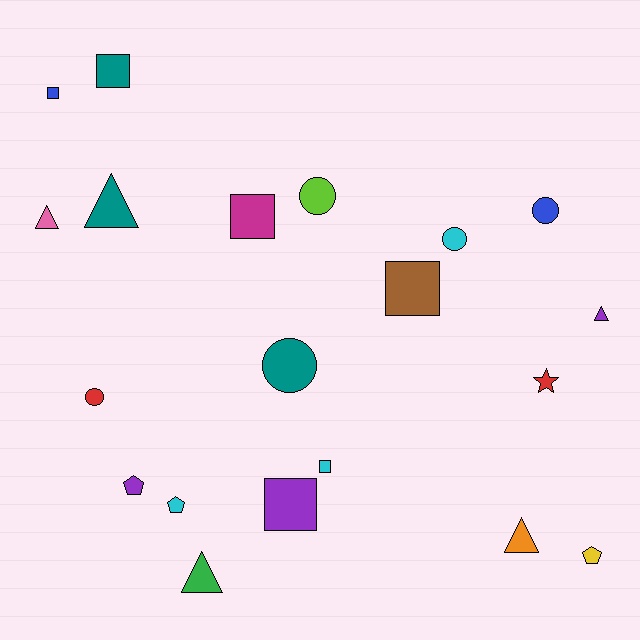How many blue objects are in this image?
There are 2 blue objects.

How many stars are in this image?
There is 1 star.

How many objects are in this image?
There are 20 objects.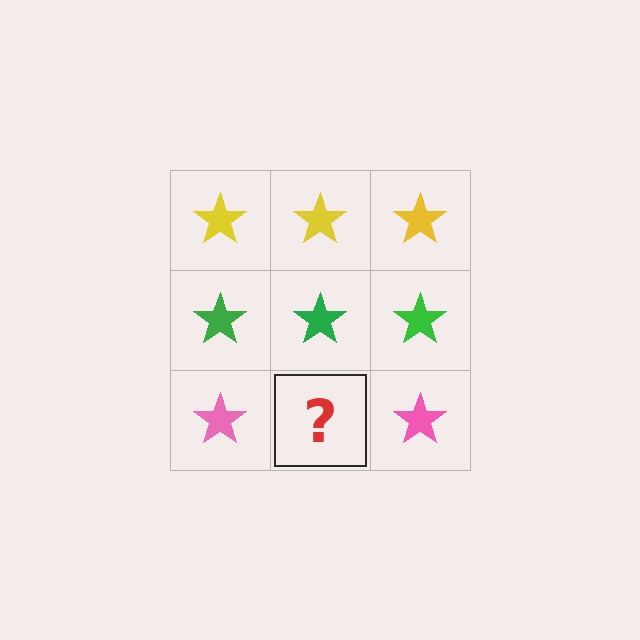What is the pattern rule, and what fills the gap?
The rule is that each row has a consistent color. The gap should be filled with a pink star.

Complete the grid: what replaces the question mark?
The question mark should be replaced with a pink star.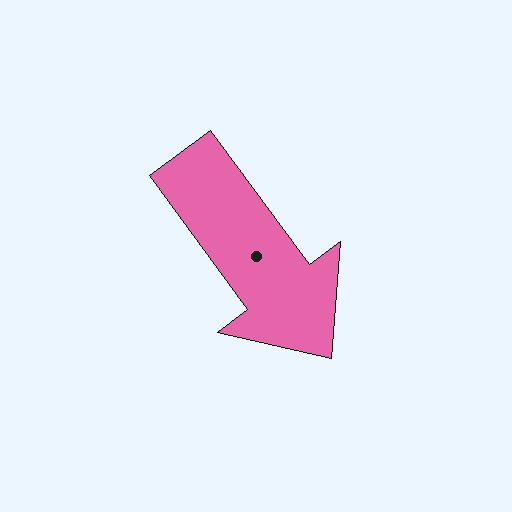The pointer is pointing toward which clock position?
Roughly 5 o'clock.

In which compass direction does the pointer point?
Southeast.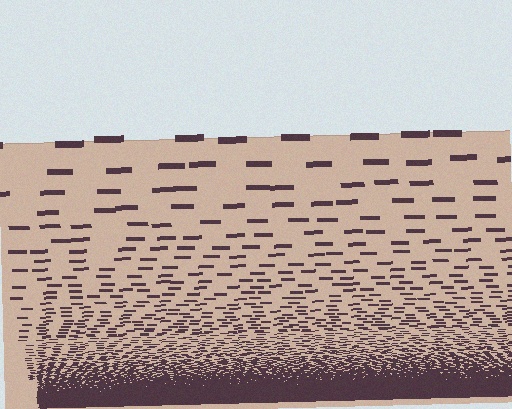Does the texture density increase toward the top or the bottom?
Density increases toward the bottom.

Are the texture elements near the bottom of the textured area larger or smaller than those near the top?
Smaller. The gradient is inverted — elements near the bottom are smaller and denser.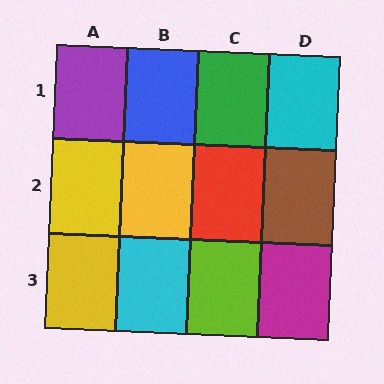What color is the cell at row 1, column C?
Green.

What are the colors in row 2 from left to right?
Yellow, yellow, red, brown.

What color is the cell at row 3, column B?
Cyan.